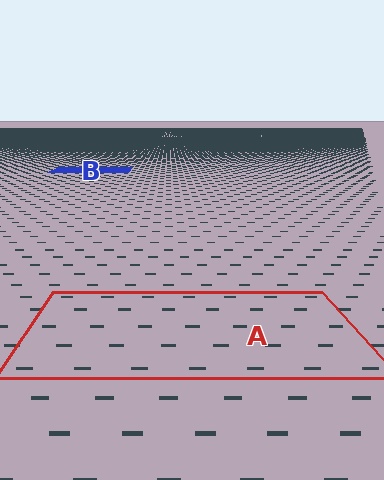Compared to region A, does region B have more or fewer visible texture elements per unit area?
Region B has more texture elements per unit area — they are packed more densely because it is farther away.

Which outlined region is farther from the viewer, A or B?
Region B is farther from the viewer — the texture elements inside it appear smaller and more densely packed.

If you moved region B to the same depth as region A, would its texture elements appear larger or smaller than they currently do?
They would appear larger. At a closer depth, the same texture elements are projected at a bigger on-screen size.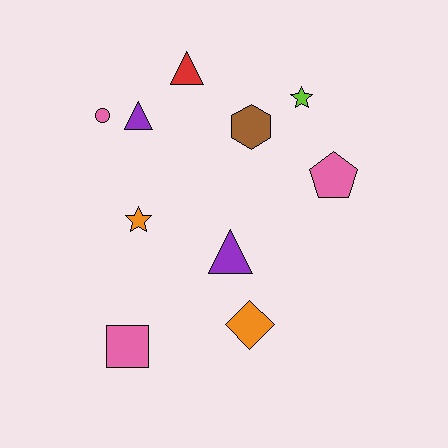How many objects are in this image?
There are 10 objects.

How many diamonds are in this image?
There is 1 diamond.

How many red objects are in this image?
There is 1 red object.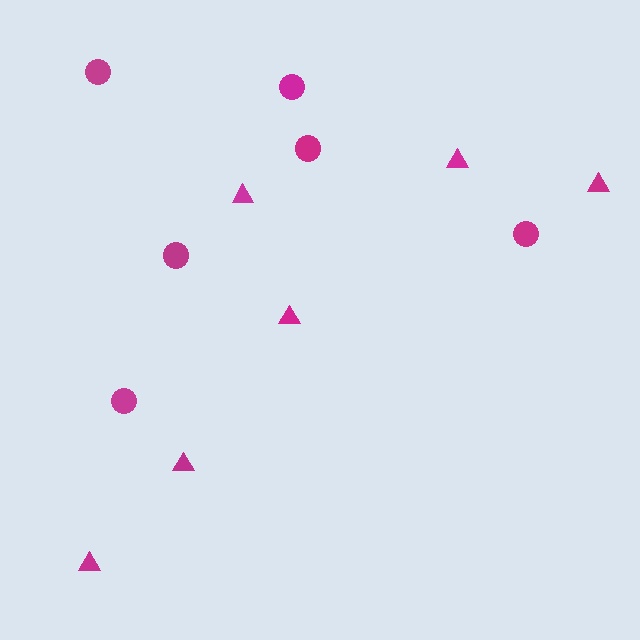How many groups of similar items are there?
There are 2 groups: one group of circles (6) and one group of triangles (6).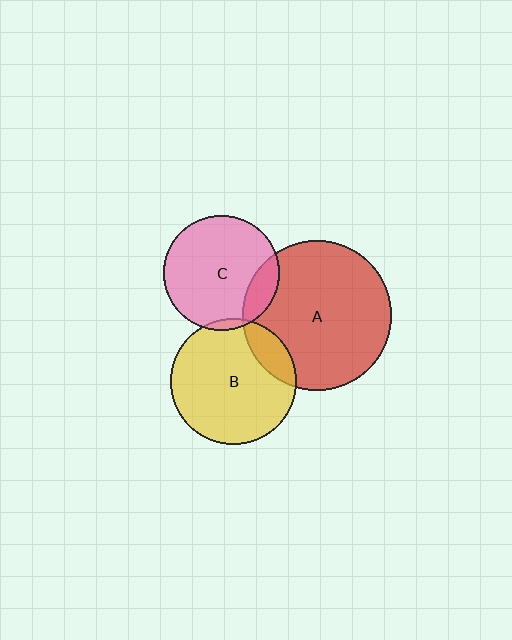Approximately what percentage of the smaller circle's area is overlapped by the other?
Approximately 5%.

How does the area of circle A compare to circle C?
Approximately 1.7 times.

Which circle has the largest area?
Circle A (red).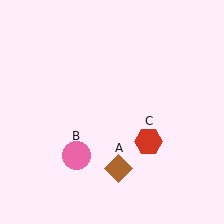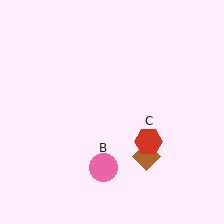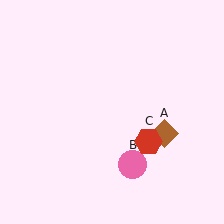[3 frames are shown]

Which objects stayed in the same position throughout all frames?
Red hexagon (object C) remained stationary.